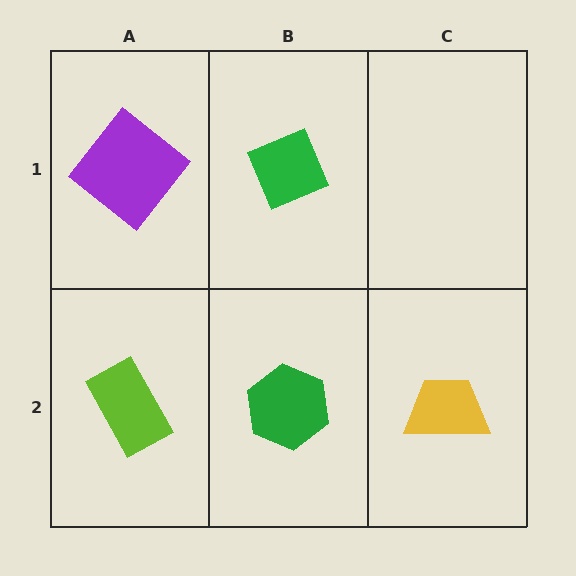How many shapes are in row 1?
2 shapes.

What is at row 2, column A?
A lime rectangle.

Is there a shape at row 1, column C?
No, that cell is empty.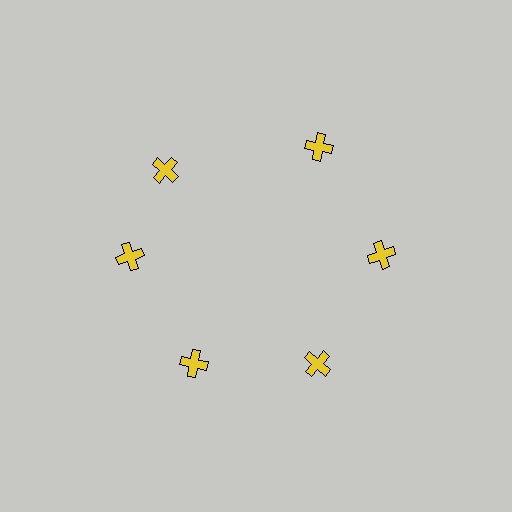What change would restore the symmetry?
The symmetry would be restored by rotating it back into even spacing with its neighbors so that all 6 crosses sit at equal angles and equal distance from the center.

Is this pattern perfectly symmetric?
No. The 6 yellow crosses are arranged in a ring, but one element near the 11 o'clock position is rotated out of alignment along the ring, breaking the 6-fold rotational symmetry.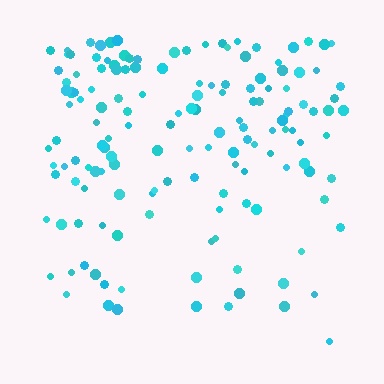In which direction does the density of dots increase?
From bottom to top, with the top side densest.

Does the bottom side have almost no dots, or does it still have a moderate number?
Still a moderate number, just noticeably fewer than the top.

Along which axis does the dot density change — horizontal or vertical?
Vertical.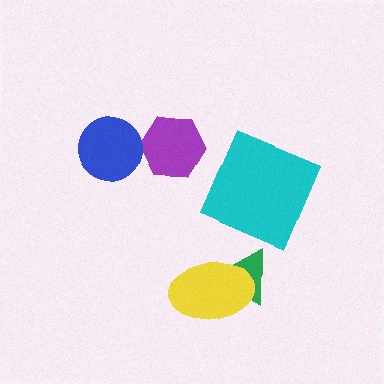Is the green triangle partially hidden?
Yes, it is partially covered by another shape.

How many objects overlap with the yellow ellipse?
1 object overlaps with the yellow ellipse.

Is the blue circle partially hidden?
No, no other shape covers it.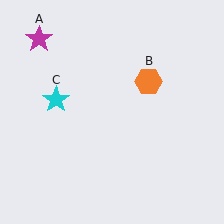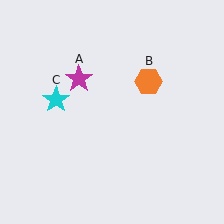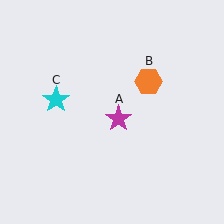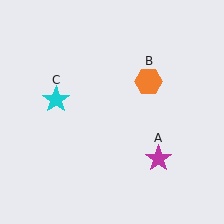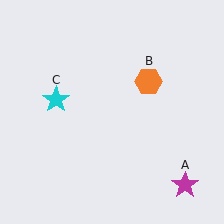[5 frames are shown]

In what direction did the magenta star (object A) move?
The magenta star (object A) moved down and to the right.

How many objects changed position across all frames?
1 object changed position: magenta star (object A).